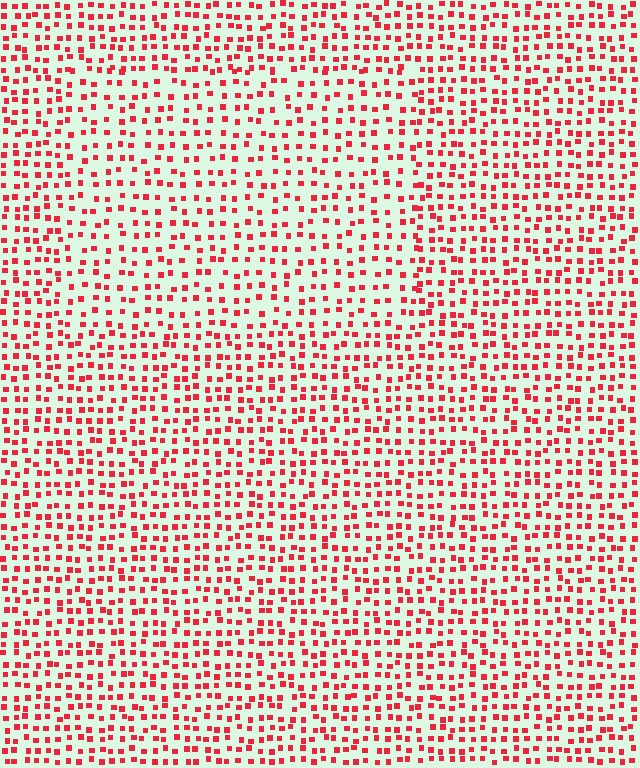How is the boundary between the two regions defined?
The boundary is defined by a change in element density (approximately 1.4x ratio). All elements are the same color, size, and shape.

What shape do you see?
I see a rectangle.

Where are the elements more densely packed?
The elements are more densely packed outside the rectangle boundary.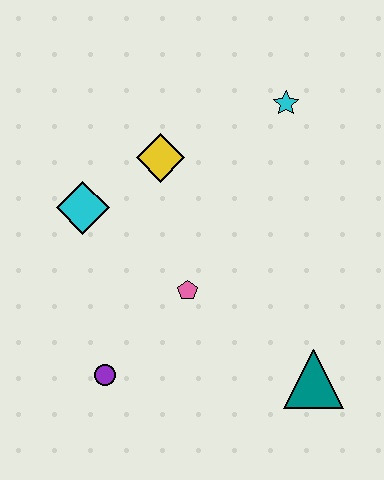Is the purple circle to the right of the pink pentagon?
No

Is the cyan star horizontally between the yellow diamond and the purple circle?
No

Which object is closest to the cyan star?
The yellow diamond is closest to the cyan star.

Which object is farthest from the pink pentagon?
The cyan star is farthest from the pink pentagon.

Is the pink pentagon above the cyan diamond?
No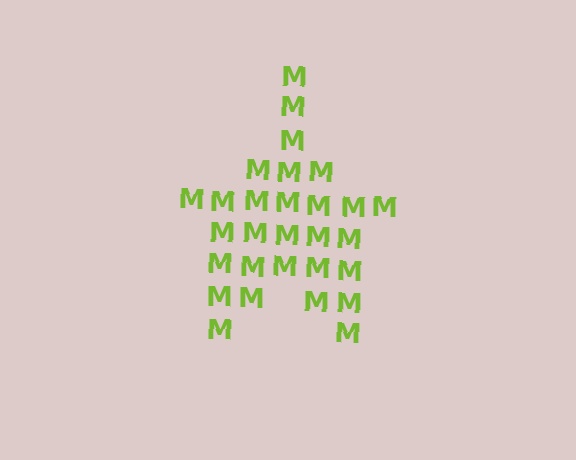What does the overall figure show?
The overall figure shows a star.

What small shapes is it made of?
It is made of small letter M's.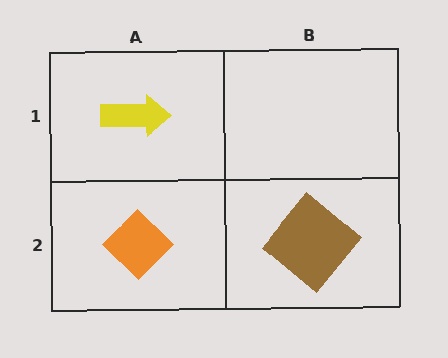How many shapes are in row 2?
2 shapes.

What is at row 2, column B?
A brown diamond.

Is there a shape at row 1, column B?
No, that cell is empty.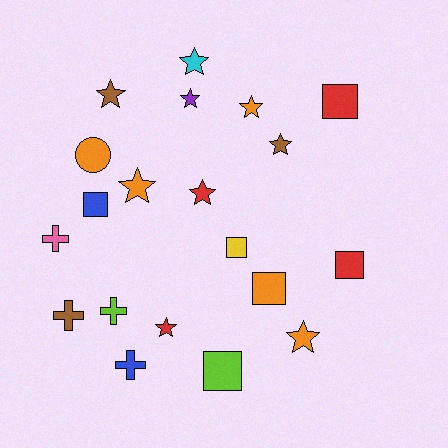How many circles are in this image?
There is 1 circle.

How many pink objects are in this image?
There is 1 pink object.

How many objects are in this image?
There are 20 objects.